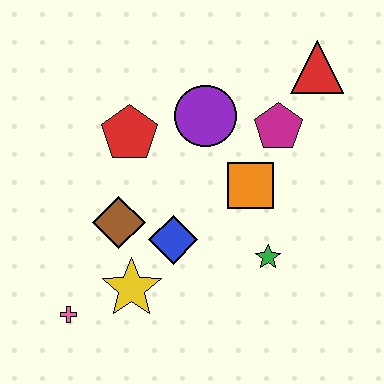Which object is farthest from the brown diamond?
The red triangle is farthest from the brown diamond.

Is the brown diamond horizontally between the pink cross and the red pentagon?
Yes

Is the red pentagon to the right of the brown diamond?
Yes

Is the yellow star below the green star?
Yes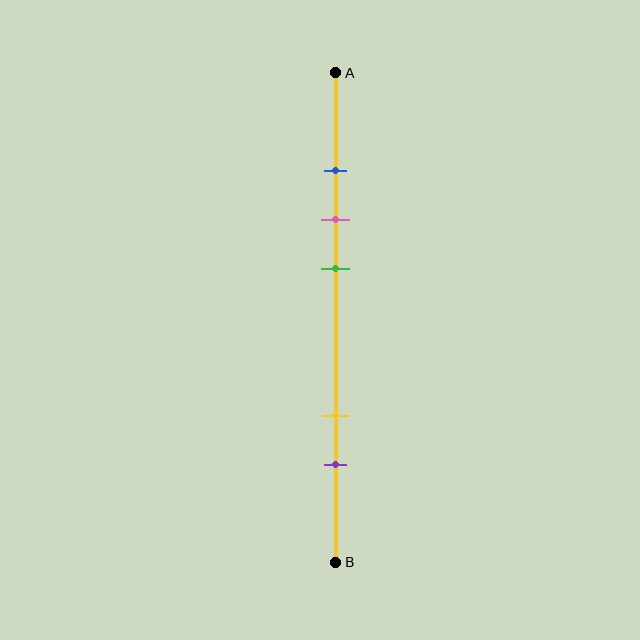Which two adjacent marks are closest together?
The blue and pink marks are the closest adjacent pair.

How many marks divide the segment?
There are 5 marks dividing the segment.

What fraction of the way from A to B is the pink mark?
The pink mark is approximately 30% (0.3) of the way from A to B.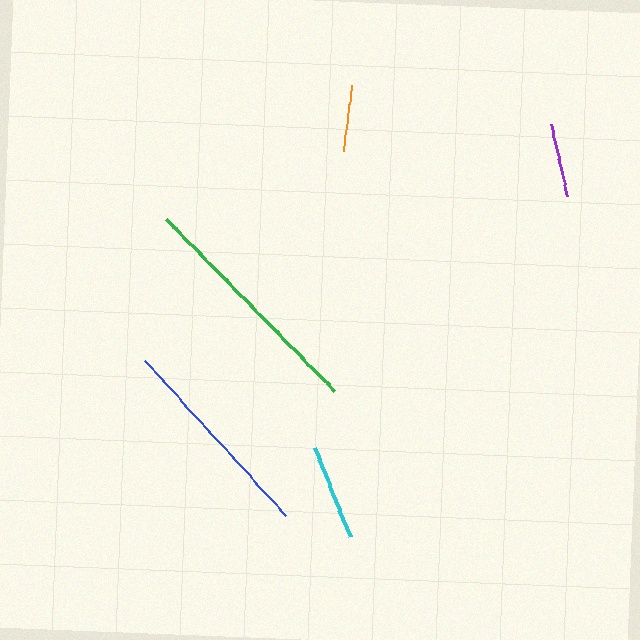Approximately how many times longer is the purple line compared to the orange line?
The purple line is approximately 1.1 times the length of the orange line.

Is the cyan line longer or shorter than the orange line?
The cyan line is longer than the orange line.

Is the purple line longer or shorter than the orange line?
The purple line is longer than the orange line.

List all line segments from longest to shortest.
From longest to shortest: green, blue, cyan, purple, orange.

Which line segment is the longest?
The green line is the longest at approximately 240 pixels.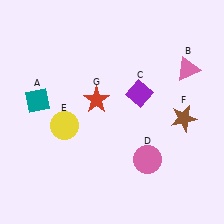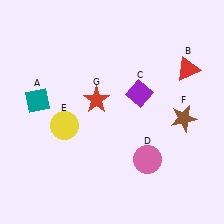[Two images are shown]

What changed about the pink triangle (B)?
In Image 1, B is pink. In Image 2, it changed to red.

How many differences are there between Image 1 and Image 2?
There is 1 difference between the two images.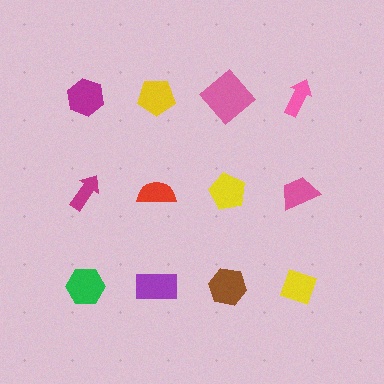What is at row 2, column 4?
A pink trapezoid.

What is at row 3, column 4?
A yellow diamond.